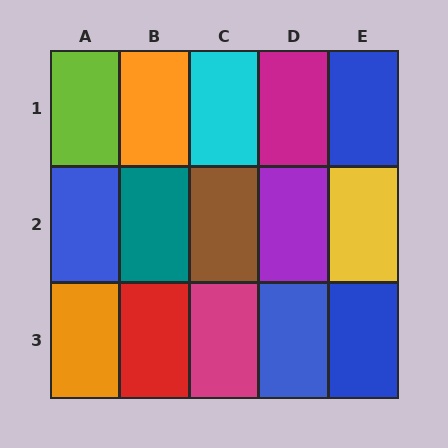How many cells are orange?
2 cells are orange.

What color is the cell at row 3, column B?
Red.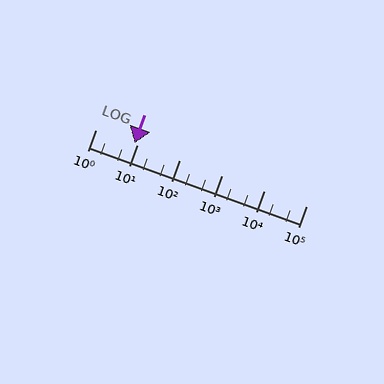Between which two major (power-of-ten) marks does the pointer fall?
The pointer is between 1 and 10.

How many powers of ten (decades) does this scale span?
The scale spans 5 decades, from 1 to 100000.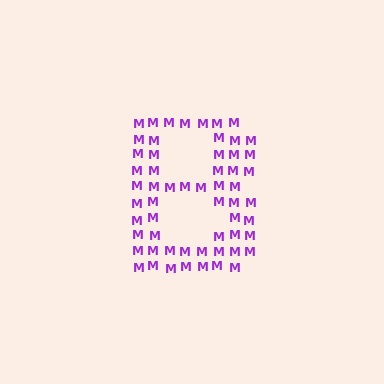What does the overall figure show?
The overall figure shows the letter B.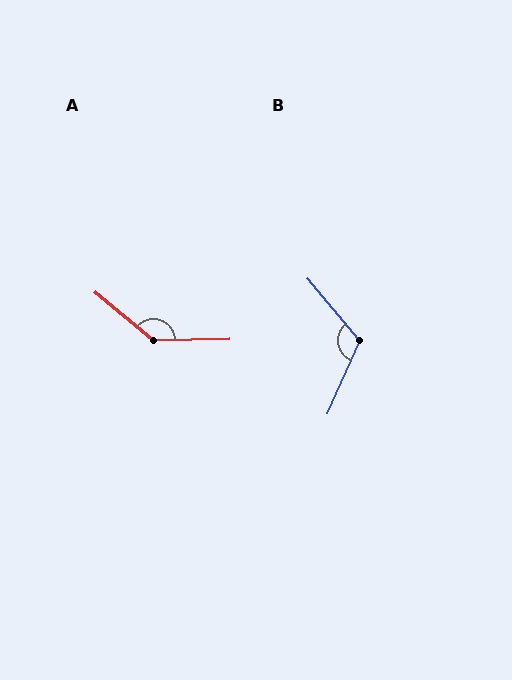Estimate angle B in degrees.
Approximately 117 degrees.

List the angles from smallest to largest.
B (117°), A (139°).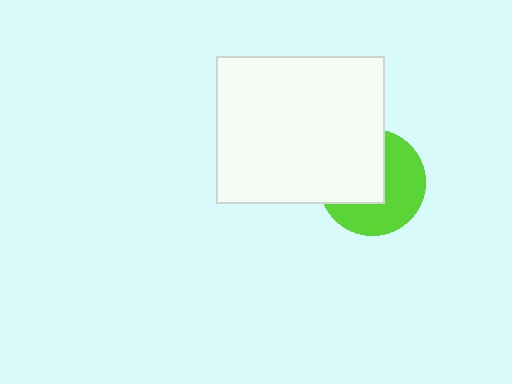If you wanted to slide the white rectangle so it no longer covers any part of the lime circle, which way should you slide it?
Slide it toward the upper-left — that is the most direct way to separate the two shapes.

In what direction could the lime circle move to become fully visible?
The lime circle could move toward the lower-right. That would shift it out from behind the white rectangle entirely.